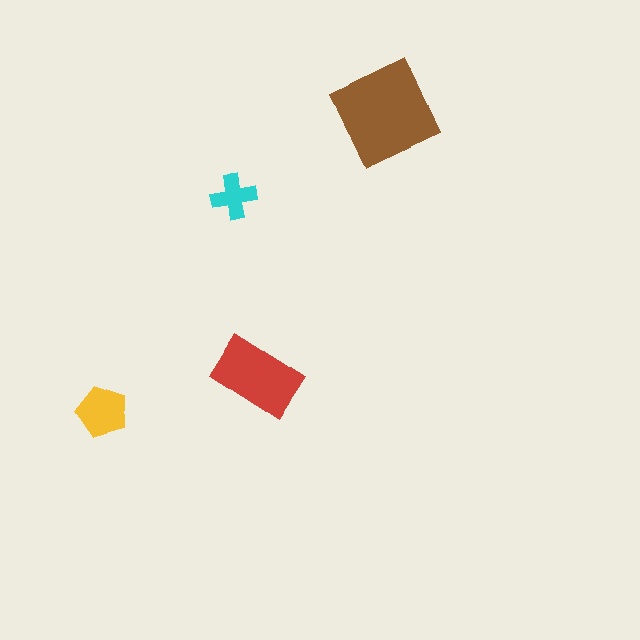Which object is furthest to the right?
The brown diamond is rightmost.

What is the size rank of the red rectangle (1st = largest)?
2nd.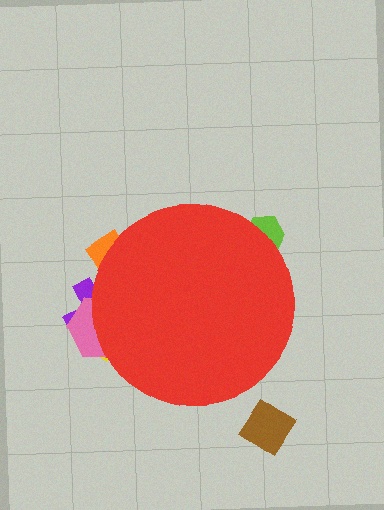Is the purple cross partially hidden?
Yes, the purple cross is partially hidden behind the red circle.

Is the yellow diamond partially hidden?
Yes, the yellow diamond is partially hidden behind the red circle.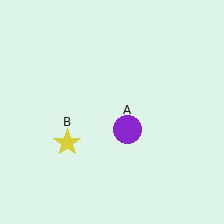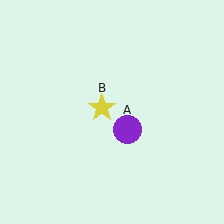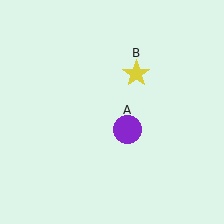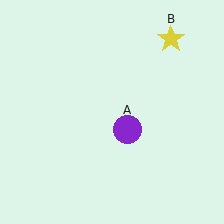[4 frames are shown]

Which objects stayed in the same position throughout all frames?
Purple circle (object A) remained stationary.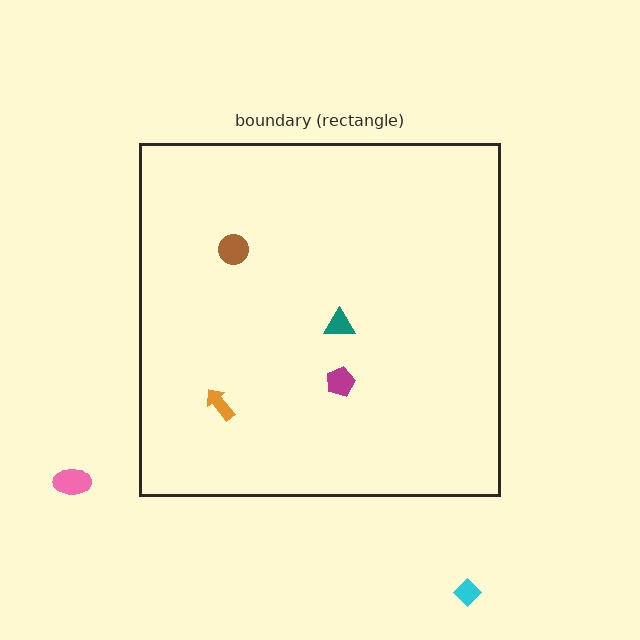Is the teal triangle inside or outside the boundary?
Inside.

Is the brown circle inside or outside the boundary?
Inside.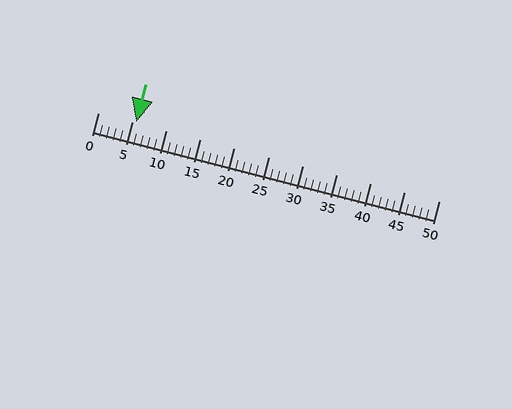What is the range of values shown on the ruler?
The ruler shows values from 0 to 50.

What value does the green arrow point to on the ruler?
The green arrow points to approximately 6.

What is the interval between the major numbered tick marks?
The major tick marks are spaced 5 units apart.